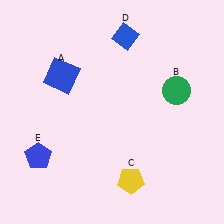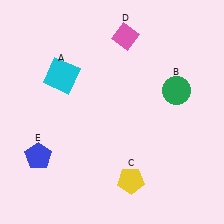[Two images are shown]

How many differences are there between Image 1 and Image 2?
There are 2 differences between the two images.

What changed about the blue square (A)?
In Image 1, A is blue. In Image 2, it changed to cyan.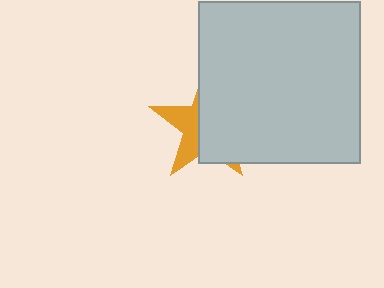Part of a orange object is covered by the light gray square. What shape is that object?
It is a star.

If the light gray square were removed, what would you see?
You would see the complete orange star.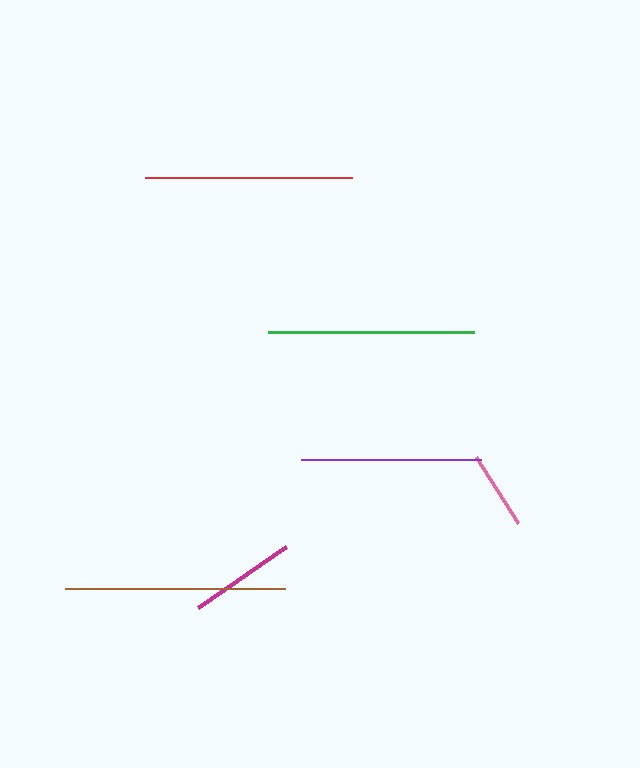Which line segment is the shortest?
The pink line is the shortest at approximately 78 pixels.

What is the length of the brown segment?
The brown segment is approximately 220 pixels long.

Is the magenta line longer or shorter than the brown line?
The brown line is longer than the magenta line.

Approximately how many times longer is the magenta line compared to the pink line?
The magenta line is approximately 1.4 times the length of the pink line.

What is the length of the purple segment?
The purple segment is approximately 181 pixels long.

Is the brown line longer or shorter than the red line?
The brown line is longer than the red line.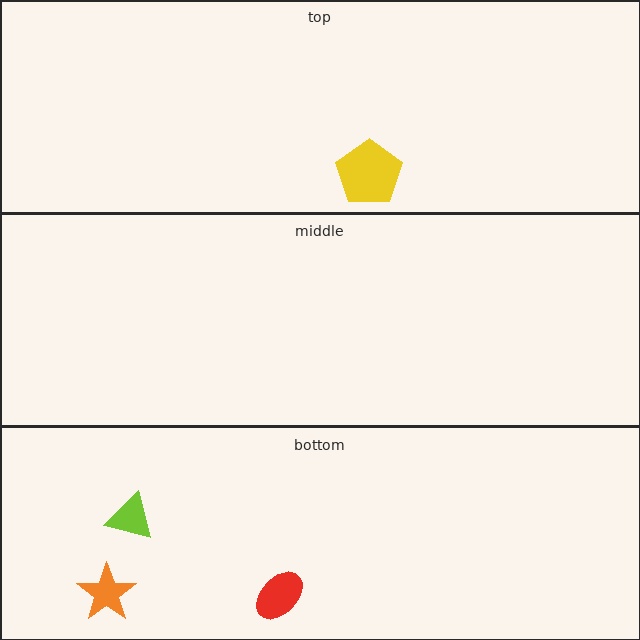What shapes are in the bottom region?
The lime triangle, the red ellipse, the orange star.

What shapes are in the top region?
The yellow pentagon.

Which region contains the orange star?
The bottom region.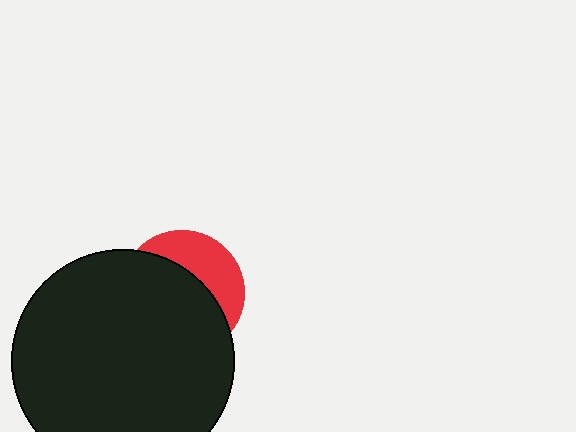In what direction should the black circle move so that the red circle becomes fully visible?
The black circle should move toward the lower-left. That is the shortest direction to clear the overlap and leave the red circle fully visible.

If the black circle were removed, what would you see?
You would see the complete red circle.